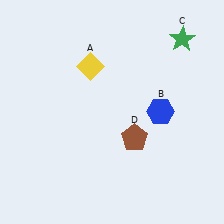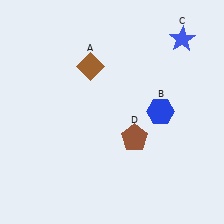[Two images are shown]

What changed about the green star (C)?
In Image 1, C is green. In Image 2, it changed to blue.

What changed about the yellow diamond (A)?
In Image 1, A is yellow. In Image 2, it changed to brown.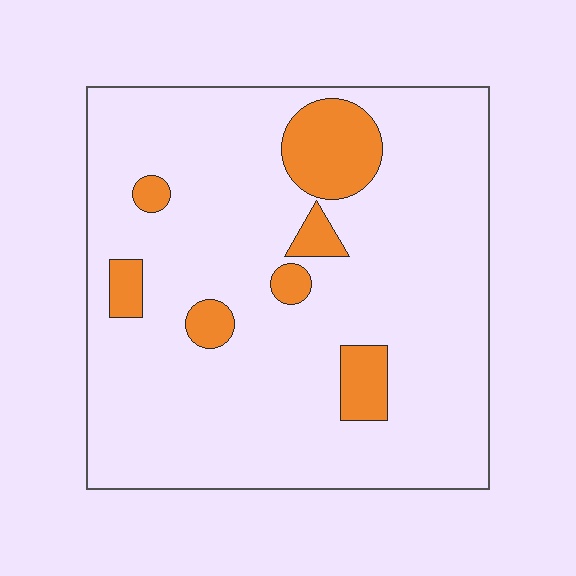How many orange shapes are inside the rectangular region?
7.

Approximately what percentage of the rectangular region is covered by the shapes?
Approximately 10%.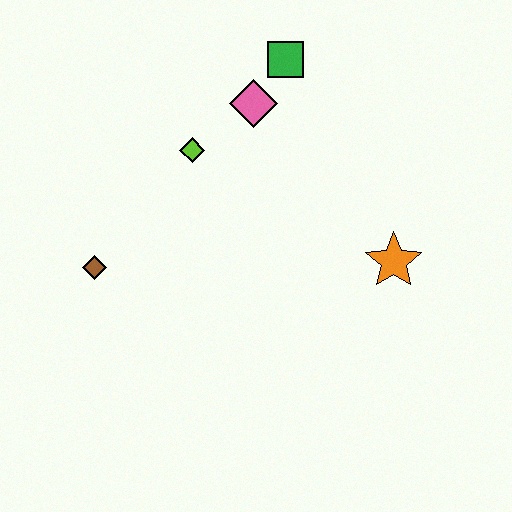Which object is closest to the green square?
The pink diamond is closest to the green square.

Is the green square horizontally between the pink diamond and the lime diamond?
No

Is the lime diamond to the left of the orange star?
Yes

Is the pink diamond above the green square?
No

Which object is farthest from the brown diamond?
The orange star is farthest from the brown diamond.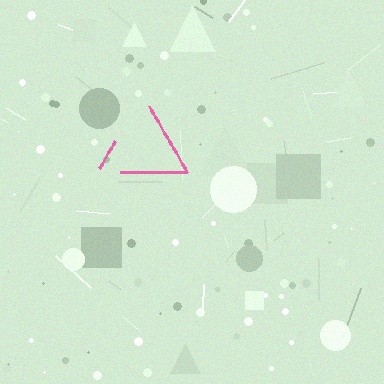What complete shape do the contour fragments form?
The contour fragments form a triangle.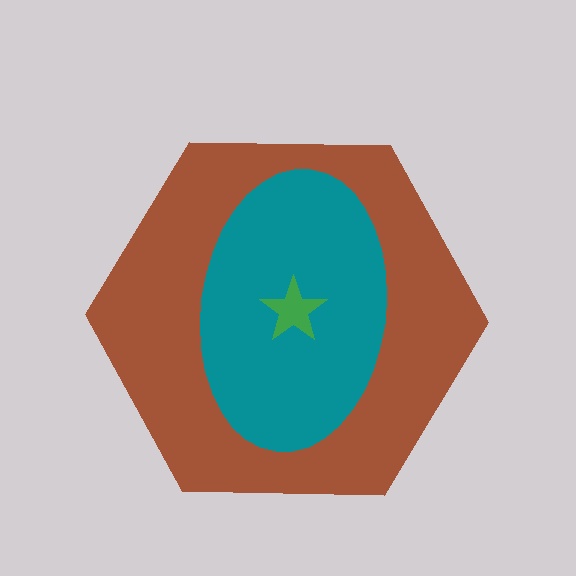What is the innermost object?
The green star.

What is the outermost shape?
The brown hexagon.